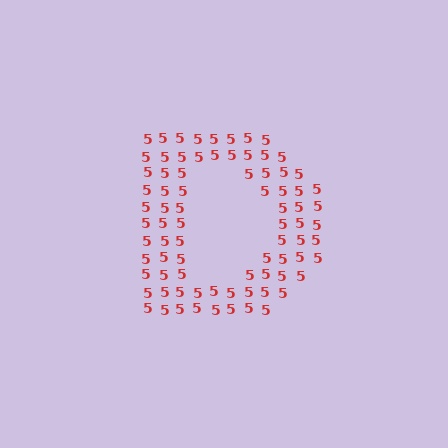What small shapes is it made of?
It is made of small digit 5's.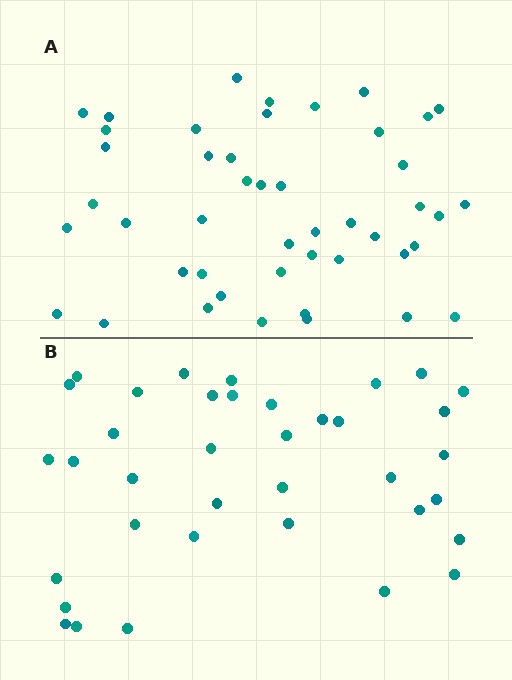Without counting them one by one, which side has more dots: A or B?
Region A (the top region) has more dots.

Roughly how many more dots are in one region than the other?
Region A has roughly 8 or so more dots than region B.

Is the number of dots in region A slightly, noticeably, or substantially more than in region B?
Region A has only slightly more — the two regions are fairly close. The ratio is roughly 1.2 to 1.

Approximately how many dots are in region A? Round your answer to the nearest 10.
About 50 dots. (The exact count is 46, which rounds to 50.)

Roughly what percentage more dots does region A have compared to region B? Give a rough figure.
About 25% more.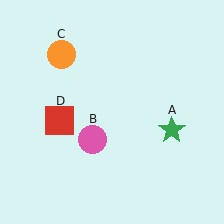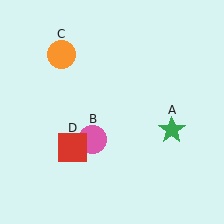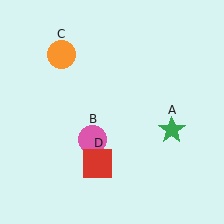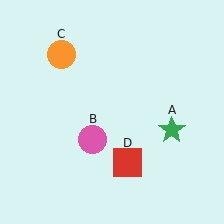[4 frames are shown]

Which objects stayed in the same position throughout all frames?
Green star (object A) and pink circle (object B) and orange circle (object C) remained stationary.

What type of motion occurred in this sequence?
The red square (object D) rotated counterclockwise around the center of the scene.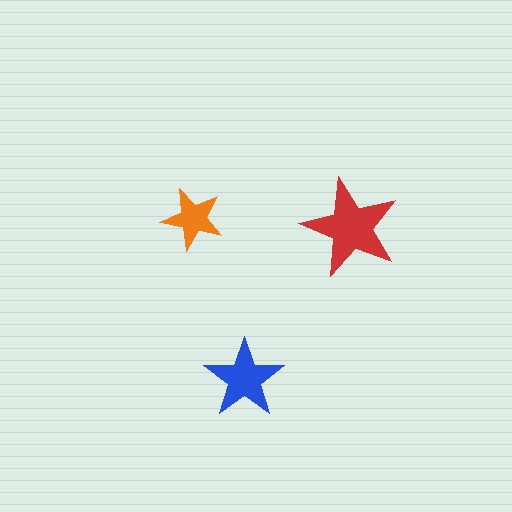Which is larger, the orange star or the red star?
The red one.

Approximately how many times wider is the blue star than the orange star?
About 1.5 times wider.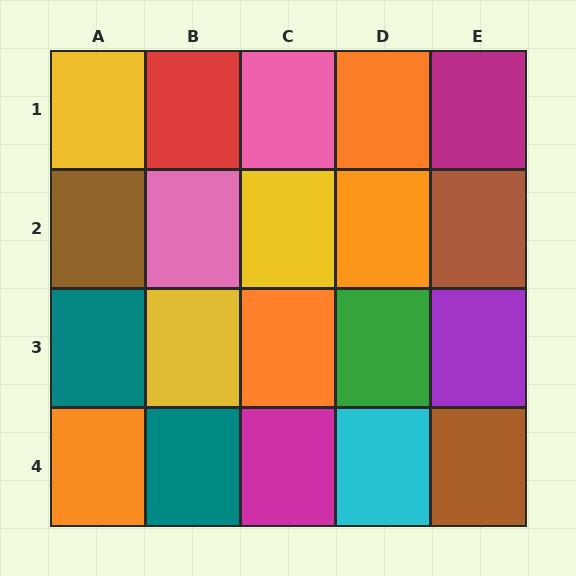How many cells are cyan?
1 cell is cyan.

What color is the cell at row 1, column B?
Red.